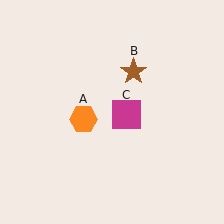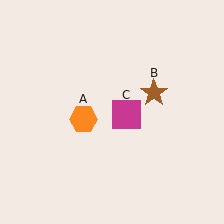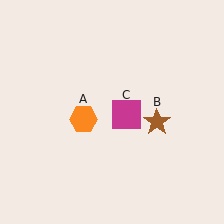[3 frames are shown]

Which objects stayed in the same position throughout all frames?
Orange hexagon (object A) and magenta square (object C) remained stationary.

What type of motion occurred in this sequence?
The brown star (object B) rotated clockwise around the center of the scene.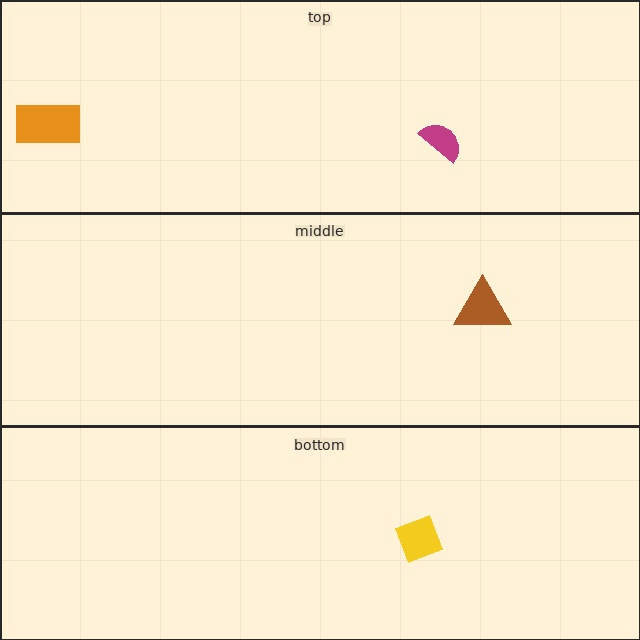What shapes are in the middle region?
The brown triangle.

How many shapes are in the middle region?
1.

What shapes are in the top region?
The orange rectangle, the magenta semicircle.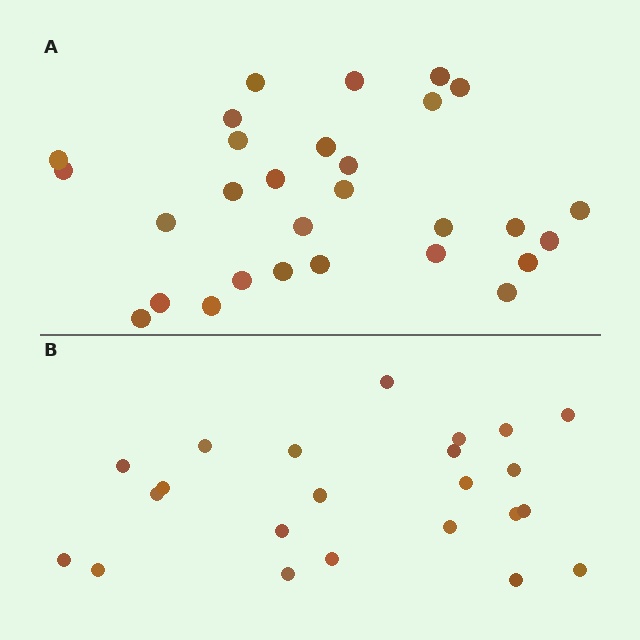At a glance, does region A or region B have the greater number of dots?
Region A (the top region) has more dots.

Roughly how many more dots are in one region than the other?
Region A has about 6 more dots than region B.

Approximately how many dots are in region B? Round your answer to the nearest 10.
About 20 dots. (The exact count is 23, which rounds to 20.)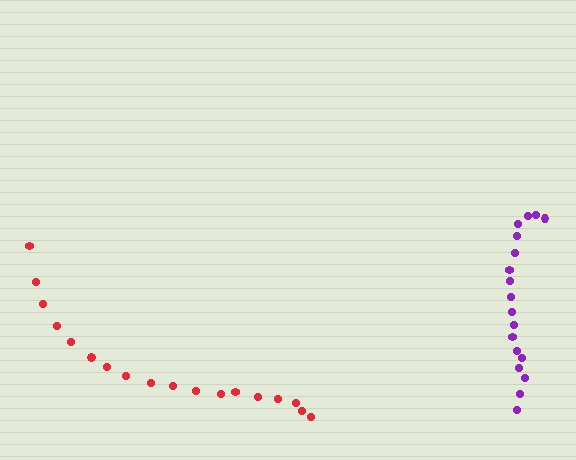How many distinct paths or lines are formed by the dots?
There are 2 distinct paths.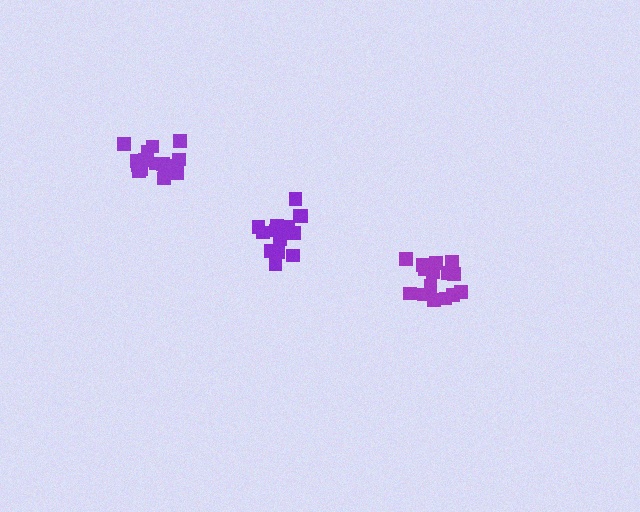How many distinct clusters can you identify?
There are 3 distinct clusters.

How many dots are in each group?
Group 1: 16 dots, Group 2: 15 dots, Group 3: 15 dots (46 total).